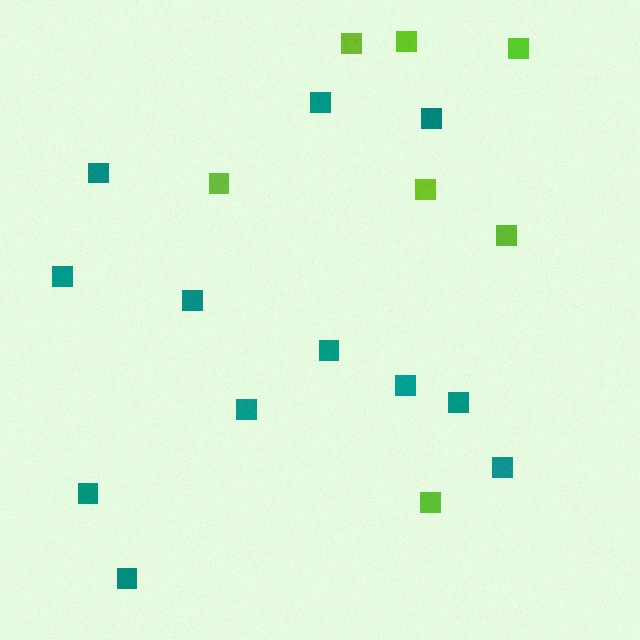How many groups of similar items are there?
There are 2 groups: one group of lime squares (7) and one group of teal squares (12).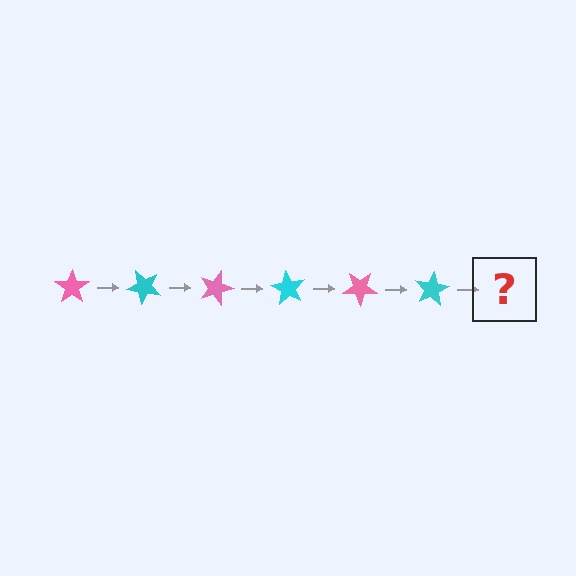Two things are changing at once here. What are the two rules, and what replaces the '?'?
The two rules are that it rotates 45 degrees each step and the color cycles through pink and cyan. The '?' should be a pink star, rotated 270 degrees from the start.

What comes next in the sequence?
The next element should be a pink star, rotated 270 degrees from the start.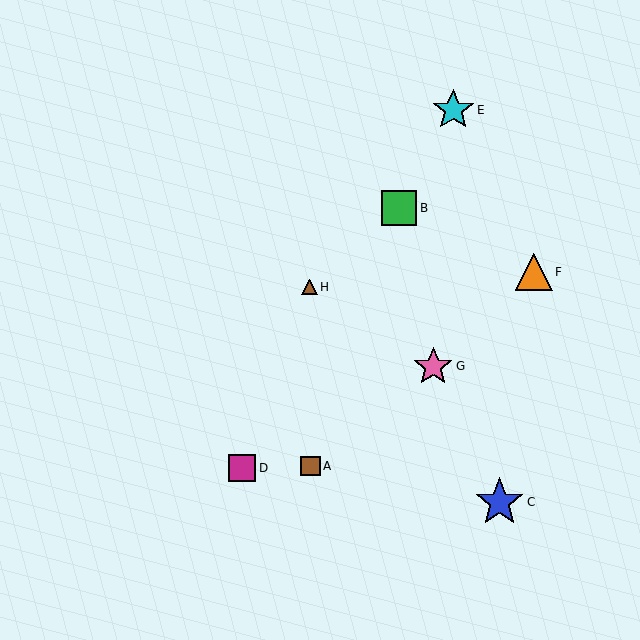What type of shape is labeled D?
Shape D is a magenta square.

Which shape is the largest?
The blue star (labeled C) is the largest.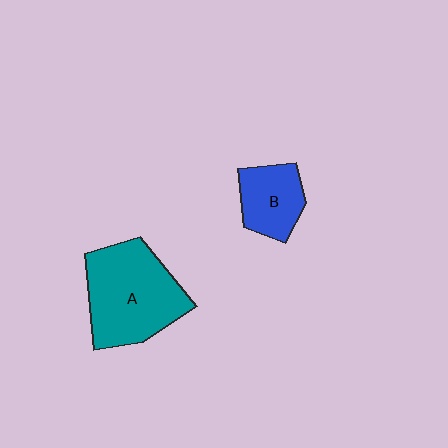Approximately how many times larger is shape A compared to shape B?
Approximately 2.0 times.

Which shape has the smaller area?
Shape B (blue).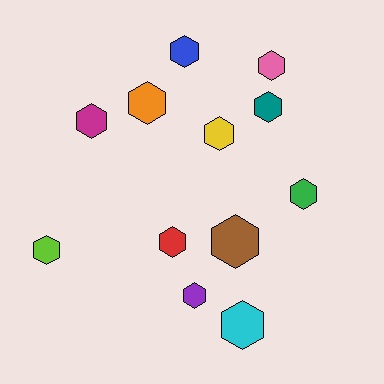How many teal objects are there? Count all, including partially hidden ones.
There is 1 teal object.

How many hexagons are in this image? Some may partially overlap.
There are 12 hexagons.